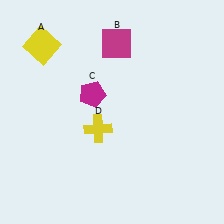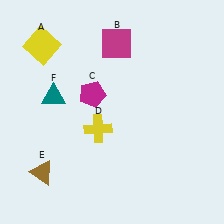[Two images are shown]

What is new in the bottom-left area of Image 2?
A brown triangle (E) was added in the bottom-left area of Image 2.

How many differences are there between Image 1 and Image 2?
There are 2 differences between the two images.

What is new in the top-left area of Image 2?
A teal triangle (F) was added in the top-left area of Image 2.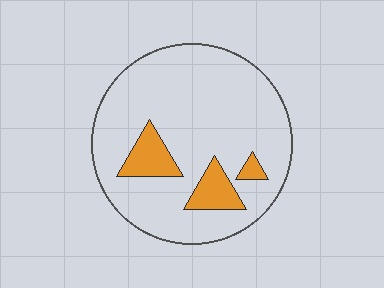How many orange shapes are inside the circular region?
3.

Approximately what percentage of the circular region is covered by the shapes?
Approximately 15%.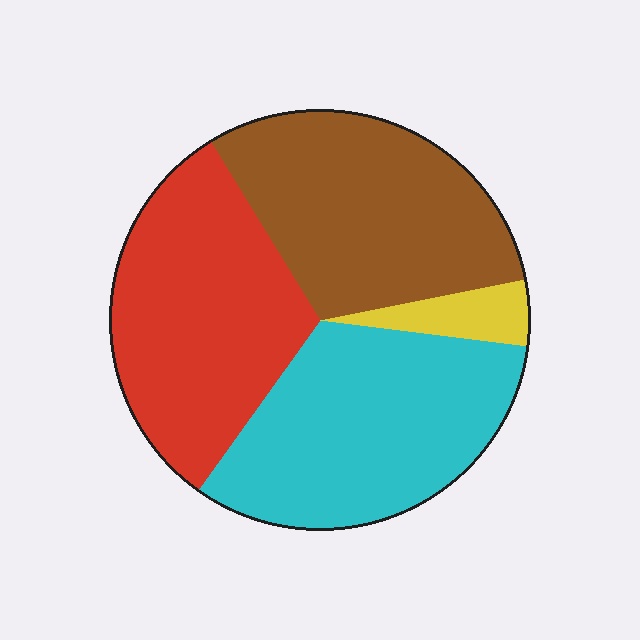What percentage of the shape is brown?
Brown takes up between a quarter and a half of the shape.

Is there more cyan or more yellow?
Cyan.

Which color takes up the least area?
Yellow, at roughly 5%.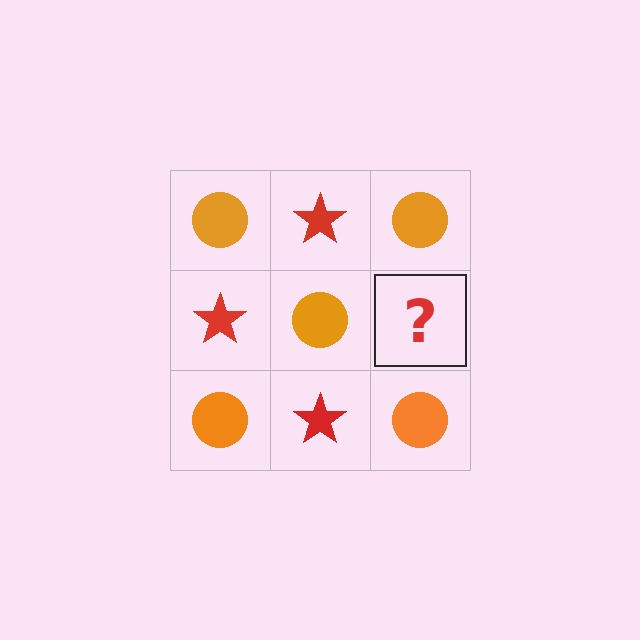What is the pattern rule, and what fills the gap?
The rule is that it alternates orange circle and red star in a checkerboard pattern. The gap should be filled with a red star.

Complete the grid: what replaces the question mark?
The question mark should be replaced with a red star.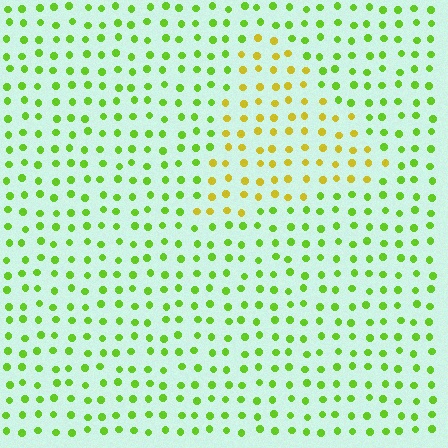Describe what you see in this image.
The image is filled with small lime elements in a uniform arrangement. A triangle-shaped region is visible where the elements are tinted to a slightly different hue, forming a subtle color boundary.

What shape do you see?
I see a triangle.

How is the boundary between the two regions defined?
The boundary is defined purely by a slight shift in hue (about 43 degrees). Spacing, size, and orientation are identical on both sides.